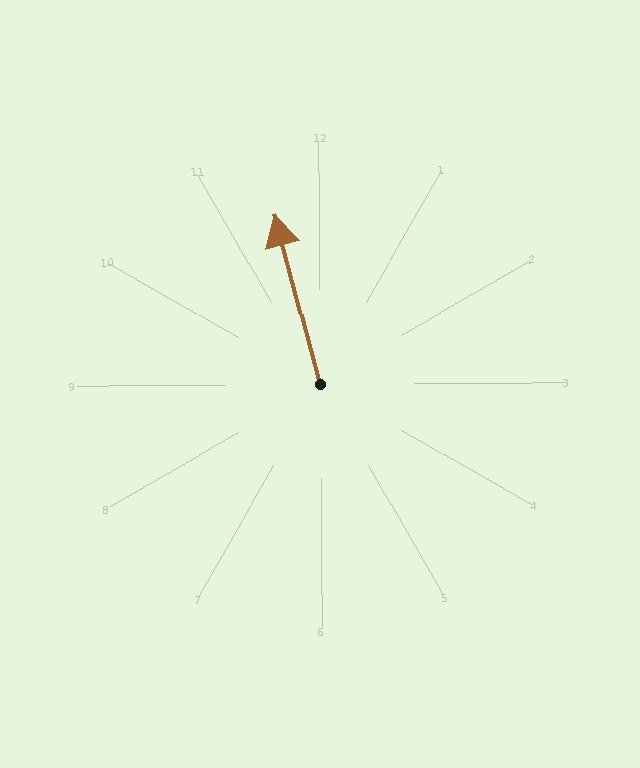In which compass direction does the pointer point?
North.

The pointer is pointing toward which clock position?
Roughly 12 o'clock.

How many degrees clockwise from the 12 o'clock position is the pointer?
Approximately 345 degrees.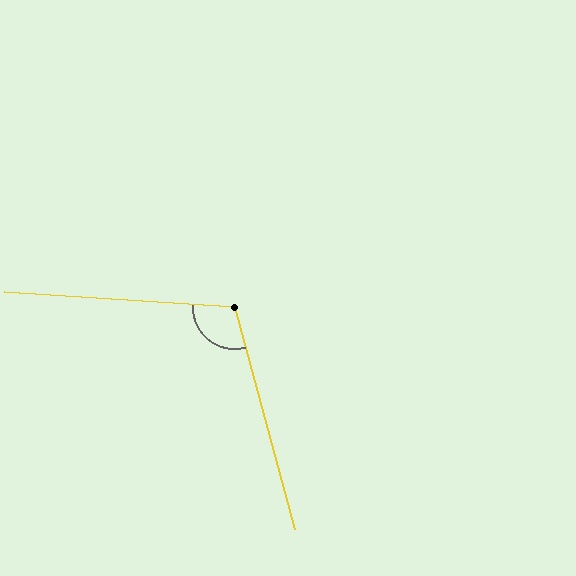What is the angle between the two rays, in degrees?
Approximately 109 degrees.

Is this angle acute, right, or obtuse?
It is obtuse.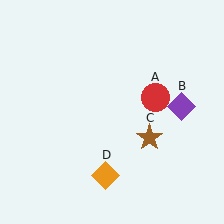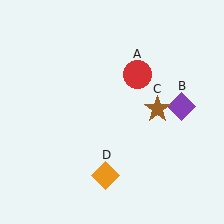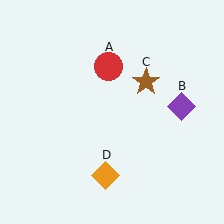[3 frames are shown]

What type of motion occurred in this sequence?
The red circle (object A), brown star (object C) rotated counterclockwise around the center of the scene.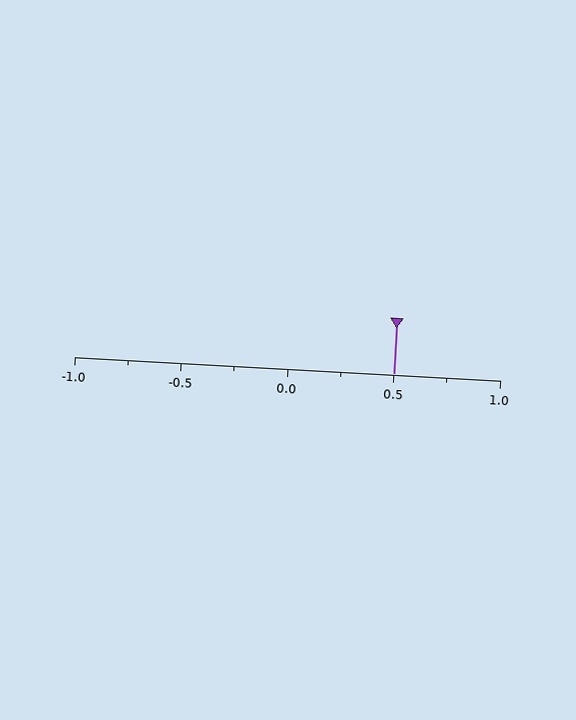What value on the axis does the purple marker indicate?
The marker indicates approximately 0.5.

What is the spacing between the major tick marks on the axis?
The major ticks are spaced 0.5 apart.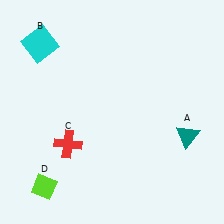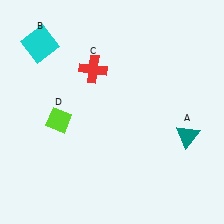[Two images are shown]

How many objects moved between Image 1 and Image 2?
2 objects moved between the two images.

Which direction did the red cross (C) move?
The red cross (C) moved up.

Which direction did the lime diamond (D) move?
The lime diamond (D) moved up.